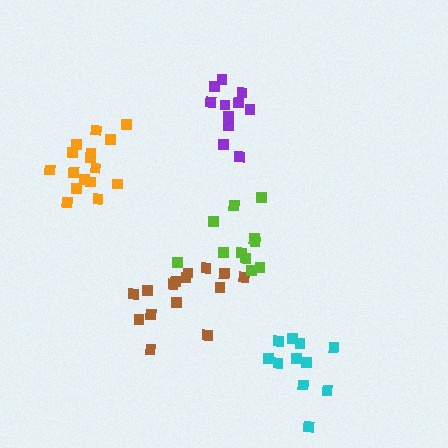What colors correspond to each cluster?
The clusters are colored: brown, lime, purple, cyan, orange.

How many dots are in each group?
Group 1: 15 dots, Group 2: 11 dots, Group 3: 12 dots, Group 4: 11 dots, Group 5: 16 dots (65 total).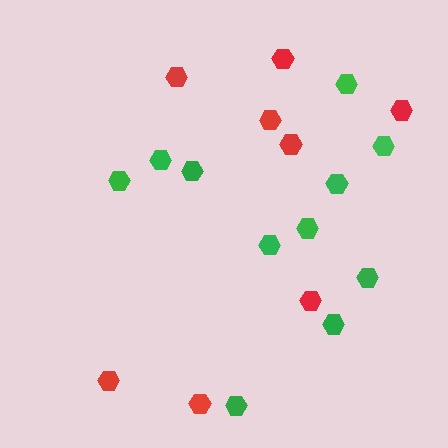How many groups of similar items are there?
There are 2 groups: one group of green hexagons (11) and one group of red hexagons (8).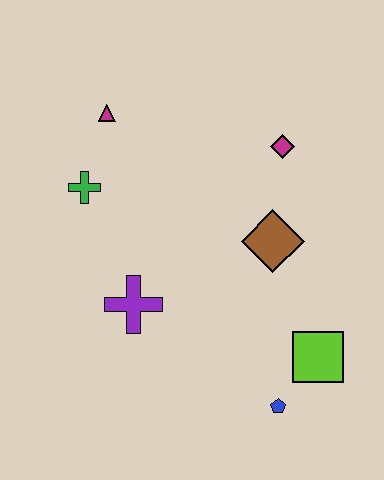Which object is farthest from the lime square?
The magenta triangle is farthest from the lime square.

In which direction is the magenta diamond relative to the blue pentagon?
The magenta diamond is above the blue pentagon.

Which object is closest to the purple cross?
The green cross is closest to the purple cross.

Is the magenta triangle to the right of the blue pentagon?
No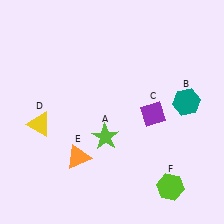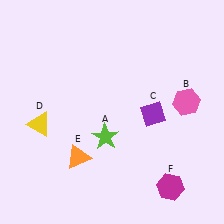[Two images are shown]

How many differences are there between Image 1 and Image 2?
There are 2 differences between the two images.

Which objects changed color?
B changed from teal to pink. F changed from lime to magenta.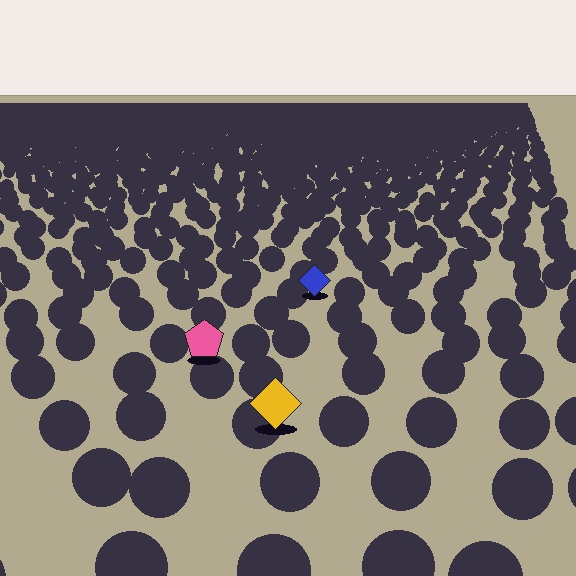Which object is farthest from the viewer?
The blue diamond is farthest from the viewer. It appears smaller and the ground texture around it is denser.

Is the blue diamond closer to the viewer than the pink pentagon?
No. The pink pentagon is closer — you can tell from the texture gradient: the ground texture is coarser near it.